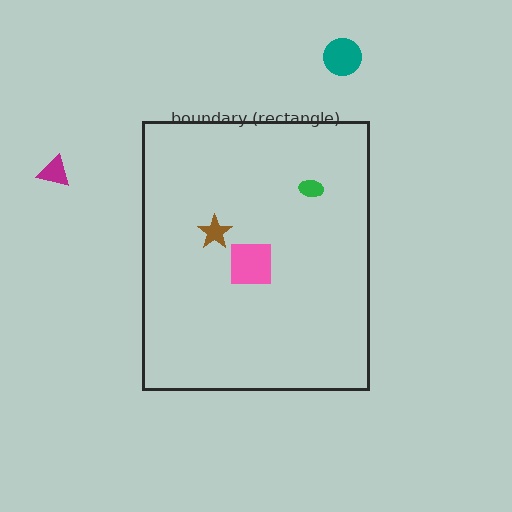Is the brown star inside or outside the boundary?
Inside.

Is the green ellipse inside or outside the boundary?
Inside.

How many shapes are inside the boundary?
3 inside, 2 outside.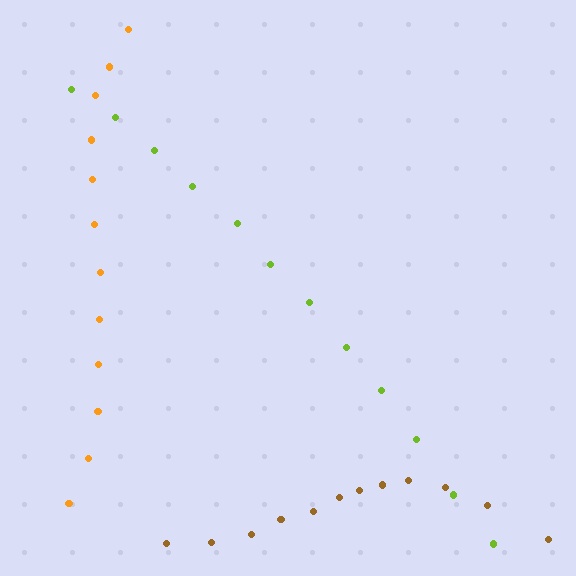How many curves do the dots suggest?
There are 3 distinct paths.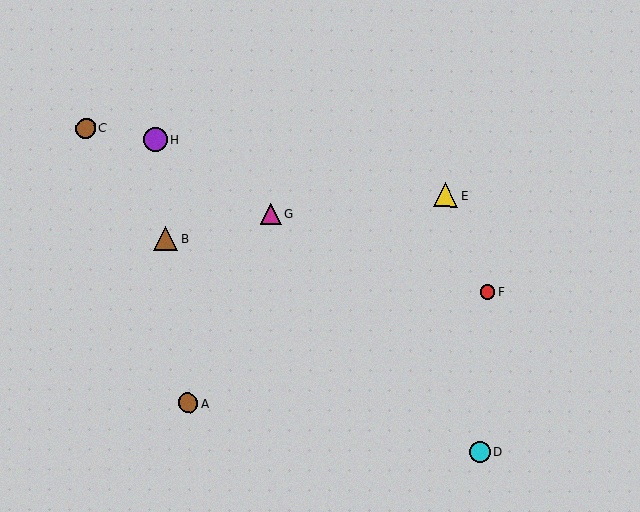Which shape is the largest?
The yellow triangle (labeled E) is the largest.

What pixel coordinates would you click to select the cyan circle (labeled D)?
Click at (480, 451) to select the cyan circle D.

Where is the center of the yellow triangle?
The center of the yellow triangle is at (446, 195).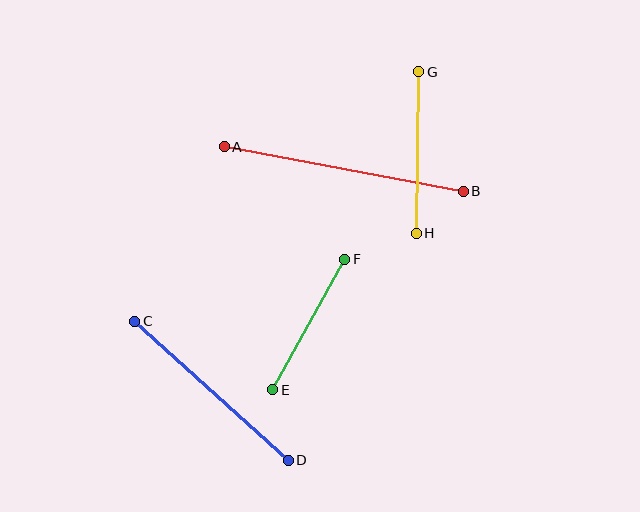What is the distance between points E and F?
The distance is approximately 149 pixels.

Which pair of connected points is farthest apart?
Points A and B are farthest apart.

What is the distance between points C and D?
The distance is approximately 207 pixels.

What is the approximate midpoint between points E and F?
The midpoint is at approximately (309, 324) pixels.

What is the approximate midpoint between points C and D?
The midpoint is at approximately (212, 391) pixels.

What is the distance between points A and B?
The distance is approximately 243 pixels.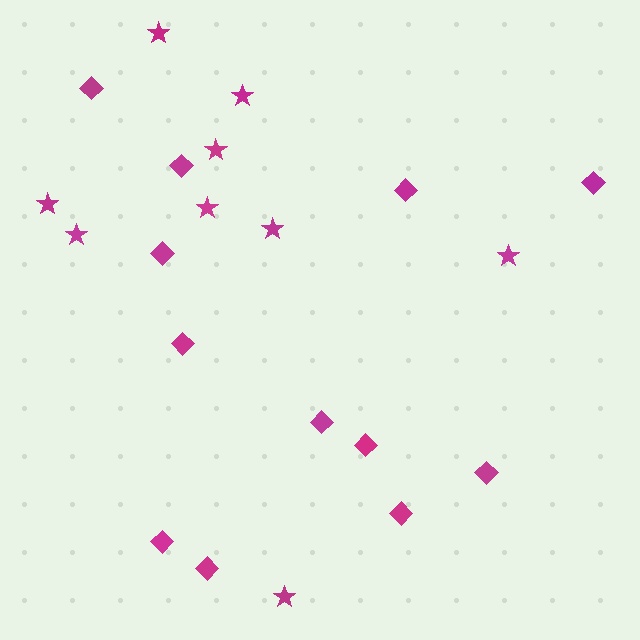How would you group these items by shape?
There are 2 groups: one group of stars (9) and one group of diamonds (12).